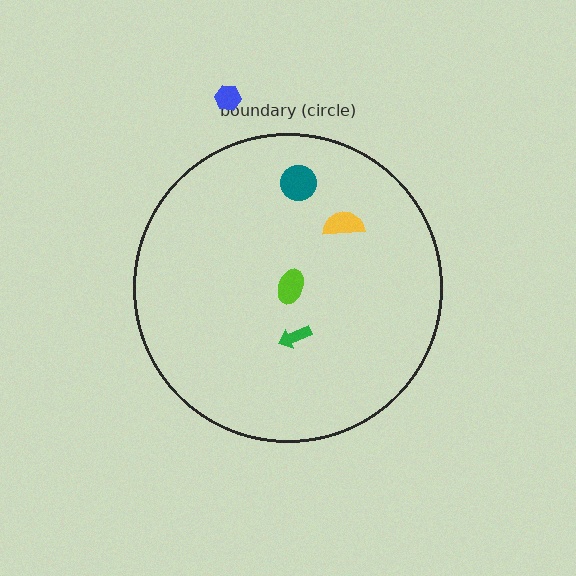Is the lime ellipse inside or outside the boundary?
Inside.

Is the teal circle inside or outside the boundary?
Inside.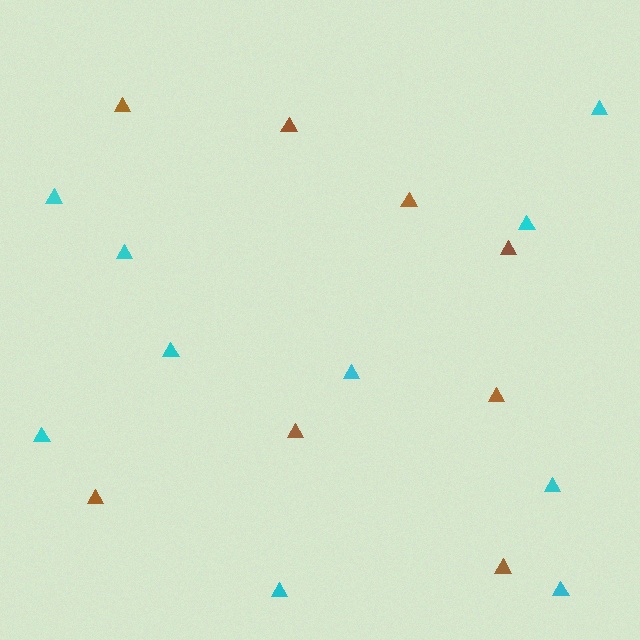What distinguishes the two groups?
There are 2 groups: one group of cyan triangles (10) and one group of brown triangles (8).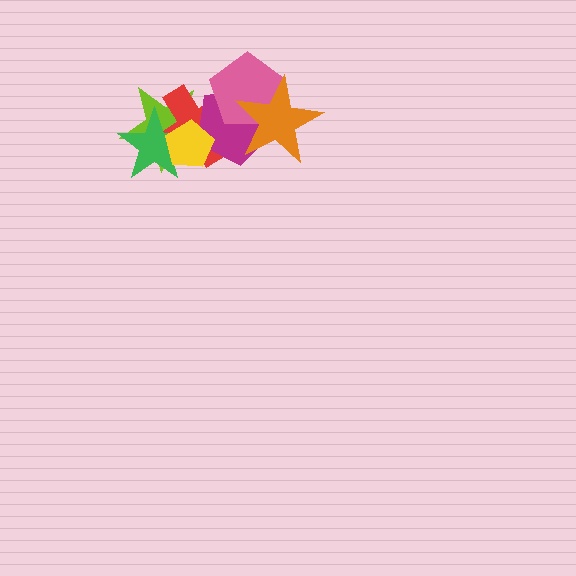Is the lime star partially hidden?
Yes, it is partially covered by another shape.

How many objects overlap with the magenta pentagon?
5 objects overlap with the magenta pentagon.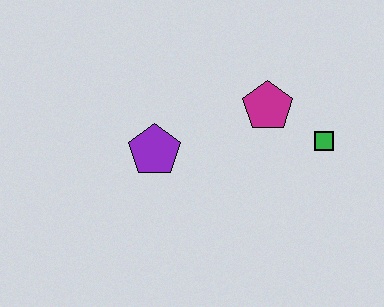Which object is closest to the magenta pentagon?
The green square is closest to the magenta pentagon.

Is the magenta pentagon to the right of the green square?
No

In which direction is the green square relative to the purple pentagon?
The green square is to the right of the purple pentagon.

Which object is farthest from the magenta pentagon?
The purple pentagon is farthest from the magenta pentagon.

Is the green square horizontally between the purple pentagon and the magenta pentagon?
No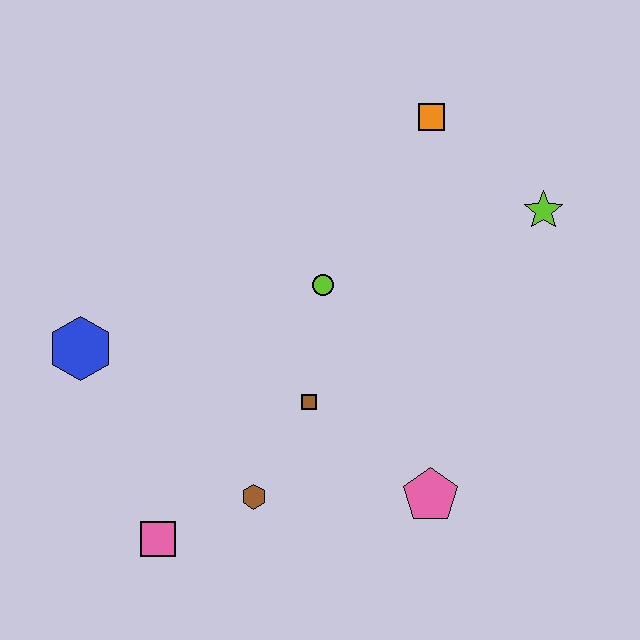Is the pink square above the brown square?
No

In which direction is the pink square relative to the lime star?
The pink square is to the left of the lime star.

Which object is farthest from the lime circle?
The pink square is farthest from the lime circle.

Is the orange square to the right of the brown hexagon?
Yes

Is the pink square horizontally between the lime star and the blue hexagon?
Yes